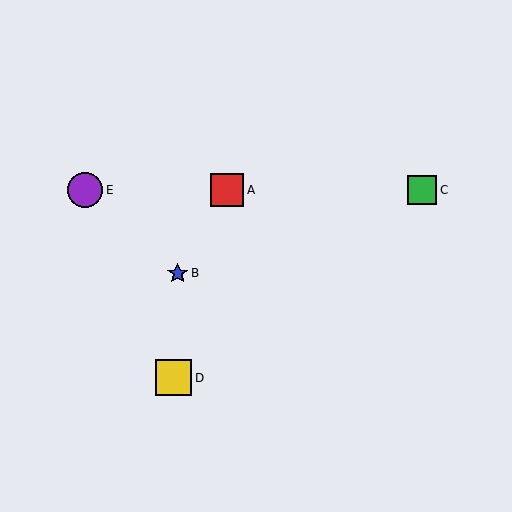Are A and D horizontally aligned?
No, A is at y≈190 and D is at y≈378.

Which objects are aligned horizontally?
Objects A, C, E are aligned horizontally.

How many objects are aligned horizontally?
3 objects (A, C, E) are aligned horizontally.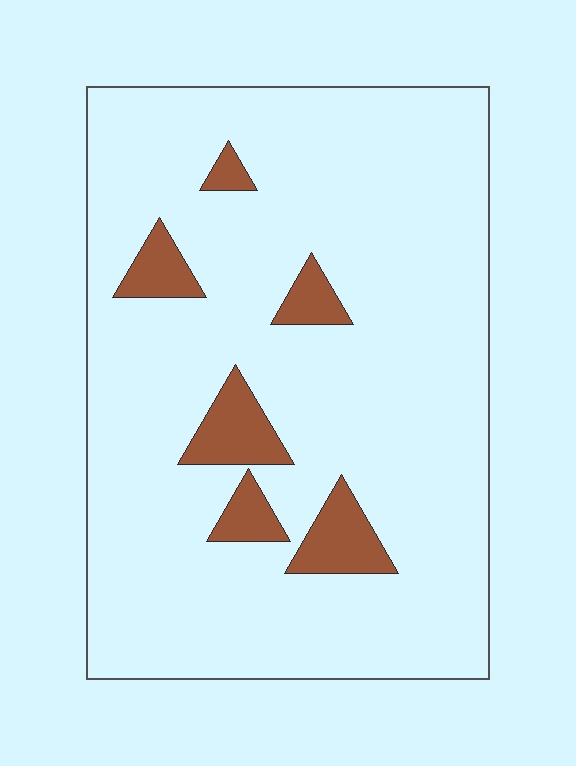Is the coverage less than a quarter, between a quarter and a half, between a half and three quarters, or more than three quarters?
Less than a quarter.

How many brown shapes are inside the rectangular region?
6.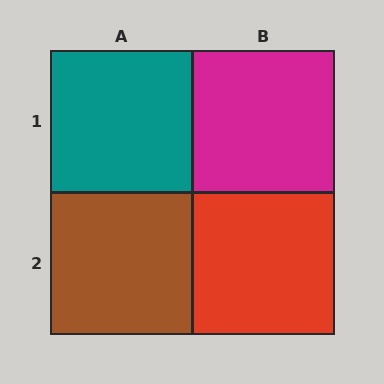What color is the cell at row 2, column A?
Brown.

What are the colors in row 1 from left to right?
Teal, magenta.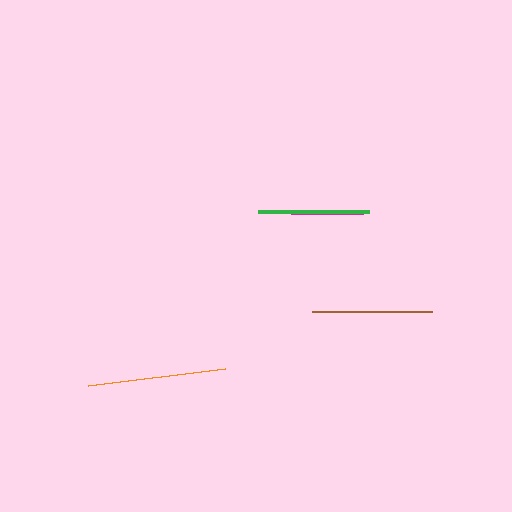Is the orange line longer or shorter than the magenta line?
The orange line is longer than the magenta line.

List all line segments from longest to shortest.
From longest to shortest: orange, brown, green, magenta.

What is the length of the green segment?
The green segment is approximately 112 pixels long.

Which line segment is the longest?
The orange line is the longest at approximately 139 pixels.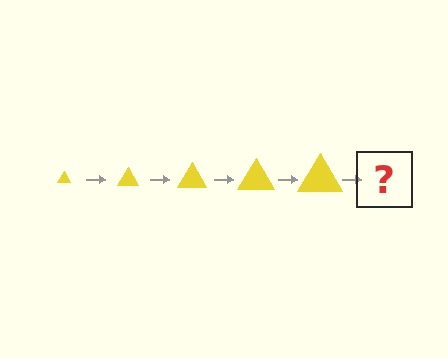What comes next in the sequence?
The next element should be a yellow triangle, larger than the previous one.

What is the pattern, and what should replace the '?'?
The pattern is that the triangle gets progressively larger each step. The '?' should be a yellow triangle, larger than the previous one.